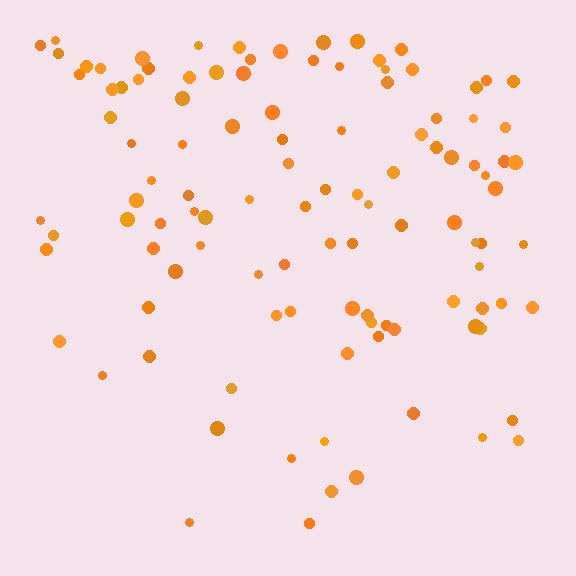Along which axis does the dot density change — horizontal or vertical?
Vertical.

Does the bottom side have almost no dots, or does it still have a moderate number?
Still a moderate number, just noticeably fewer than the top.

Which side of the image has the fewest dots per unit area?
The bottom.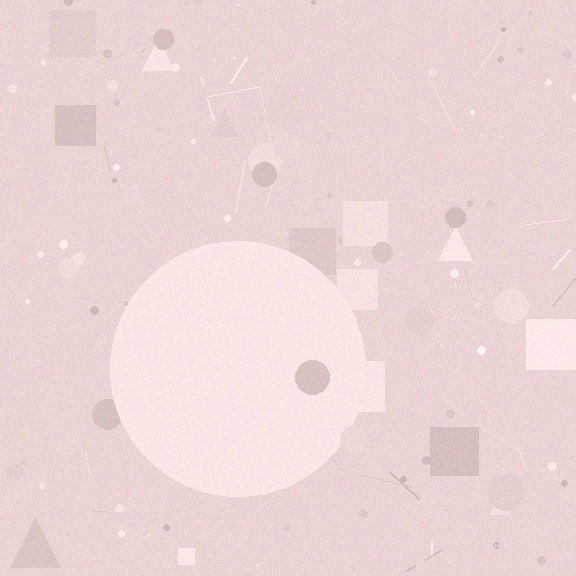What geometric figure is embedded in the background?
A circle is embedded in the background.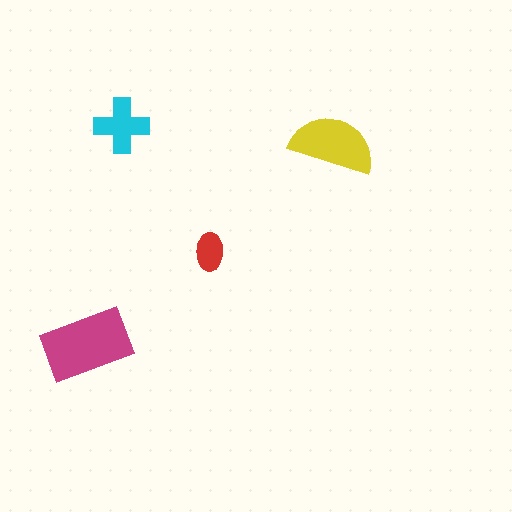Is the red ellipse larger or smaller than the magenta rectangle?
Smaller.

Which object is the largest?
The magenta rectangle.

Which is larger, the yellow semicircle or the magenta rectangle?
The magenta rectangle.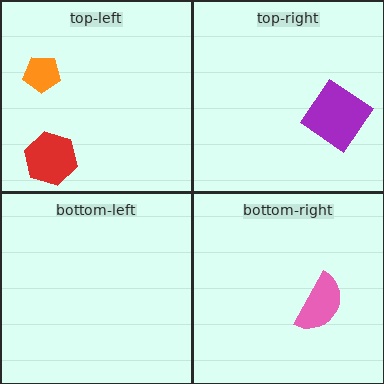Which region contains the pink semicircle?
The bottom-right region.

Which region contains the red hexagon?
The top-left region.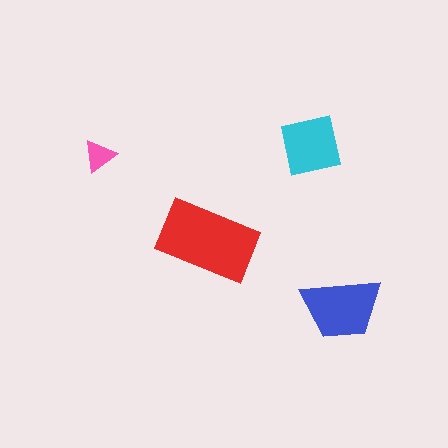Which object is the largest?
The red rectangle.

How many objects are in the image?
There are 4 objects in the image.